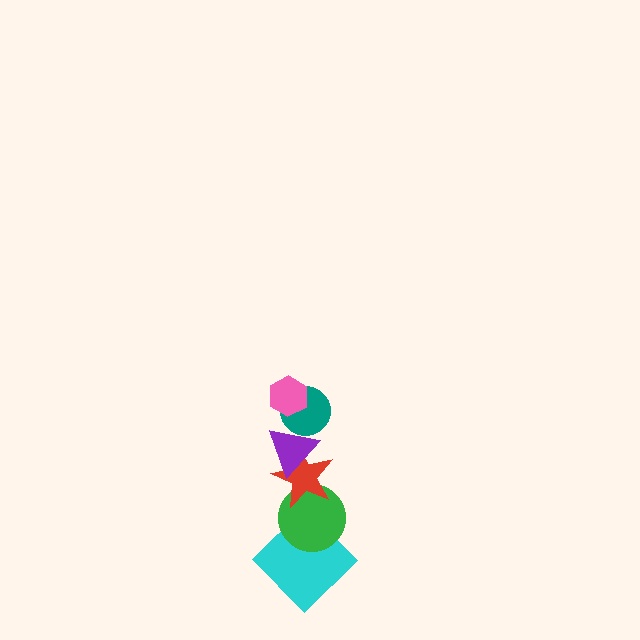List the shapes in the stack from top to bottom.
From top to bottom: the pink hexagon, the teal circle, the purple triangle, the red star, the green circle, the cyan diamond.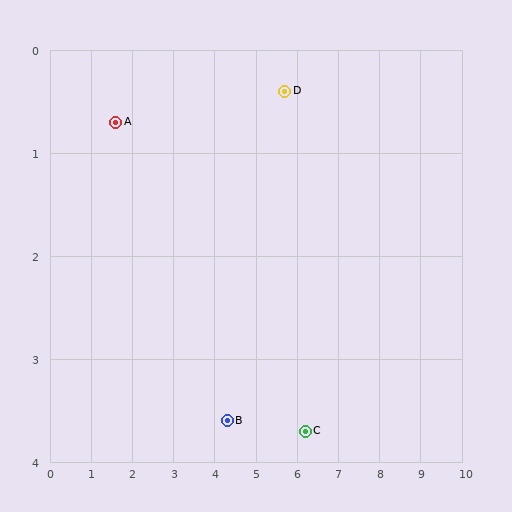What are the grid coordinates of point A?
Point A is at approximately (1.6, 0.7).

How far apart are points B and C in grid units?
Points B and C are about 1.9 grid units apart.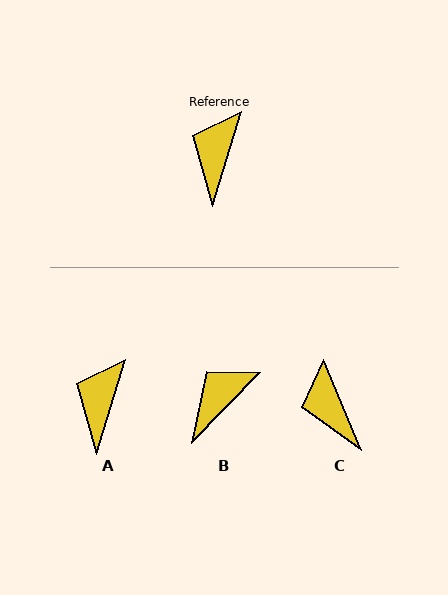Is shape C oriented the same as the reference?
No, it is off by about 39 degrees.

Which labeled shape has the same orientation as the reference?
A.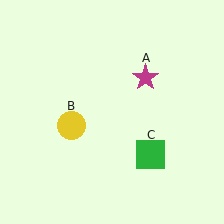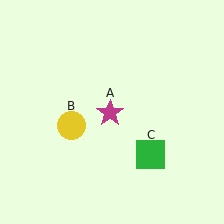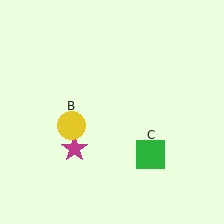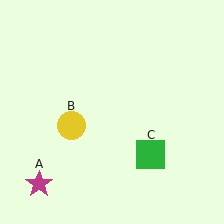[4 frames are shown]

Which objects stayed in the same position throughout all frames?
Yellow circle (object B) and green square (object C) remained stationary.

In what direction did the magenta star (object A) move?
The magenta star (object A) moved down and to the left.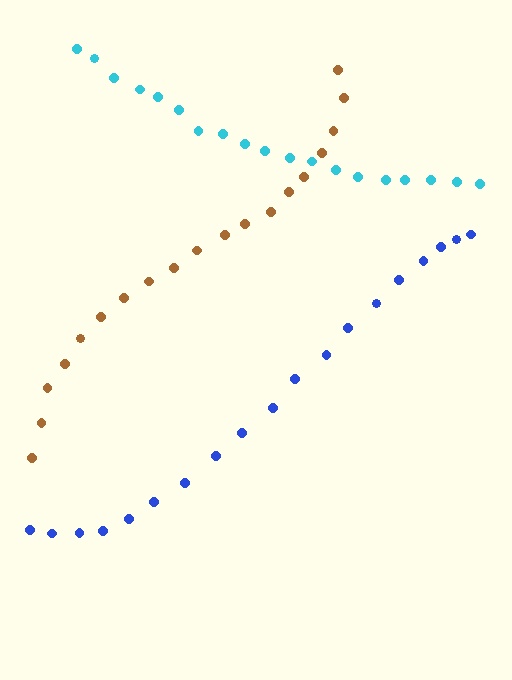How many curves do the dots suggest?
There are 3 distinct paths.